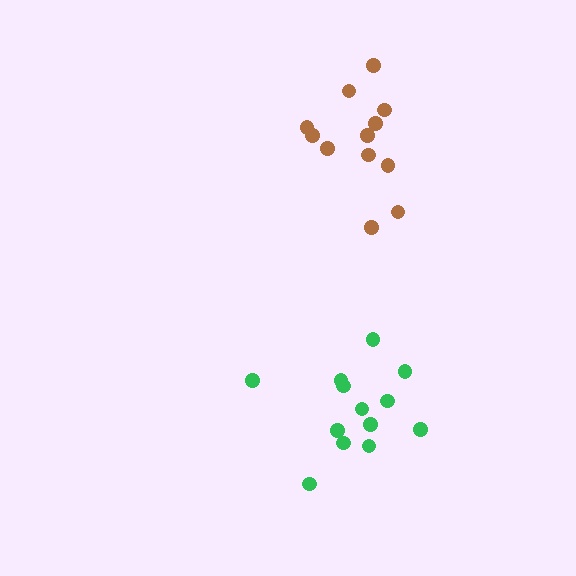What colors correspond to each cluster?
The clusters are colored: green, brown.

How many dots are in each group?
Group 1: 13 dots, Group 2: 12 dots (25 total).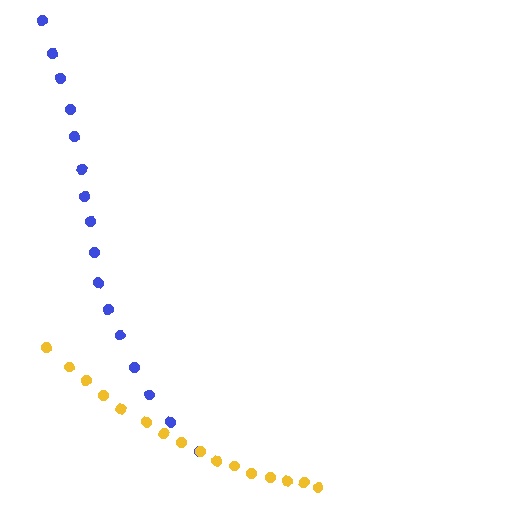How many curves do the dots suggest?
There are 2 distinct paths.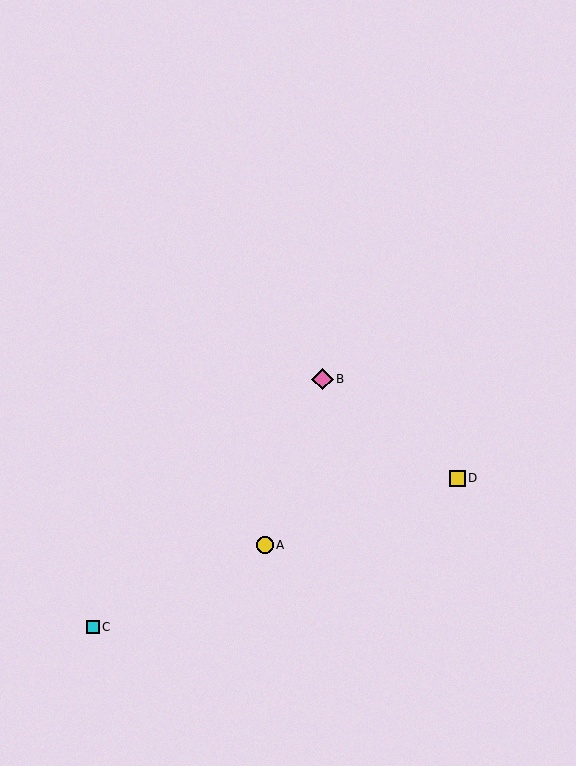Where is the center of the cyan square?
The center of the cyan square is at (93, 627).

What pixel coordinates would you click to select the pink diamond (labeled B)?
Click at (323, 379) to select the pink diamond B.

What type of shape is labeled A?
Shape A is a yellow circle.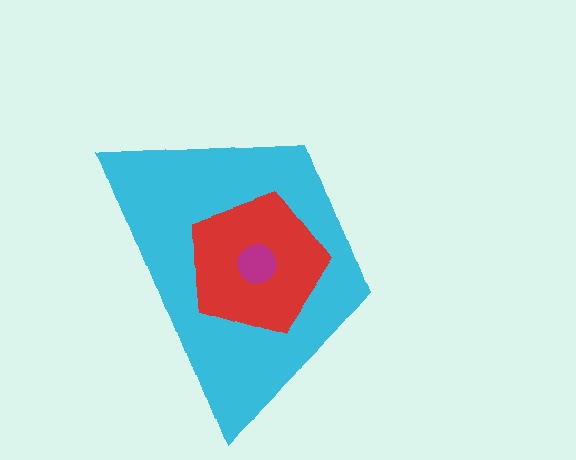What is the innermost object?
The magenta circle.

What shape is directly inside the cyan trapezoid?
The red pentagon.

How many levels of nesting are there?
3.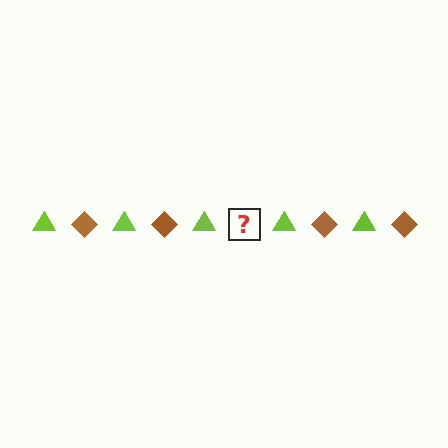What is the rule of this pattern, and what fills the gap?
The rule is that the pattern alternates between lime triangle and brown diamond. The gap should be filled with a brown diamond.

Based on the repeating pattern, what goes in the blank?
The blank should be a brown diamond.